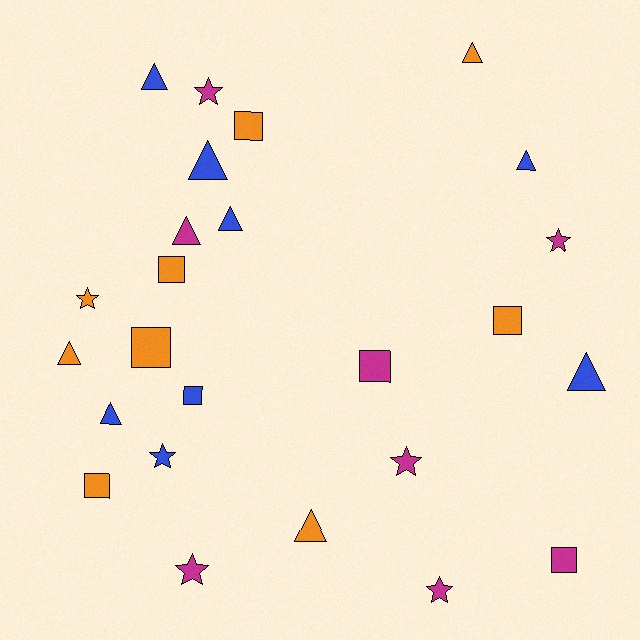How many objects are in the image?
There are 25 objects.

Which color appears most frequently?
Orange, with 9 objects.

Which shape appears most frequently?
Triangle, with 10 objects.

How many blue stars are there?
There is 1 blue star.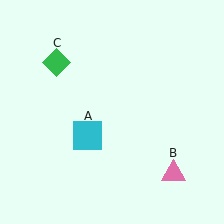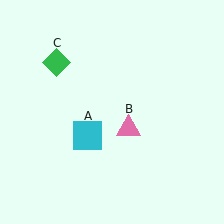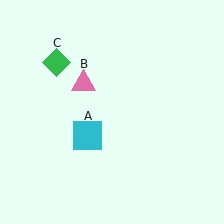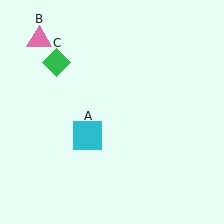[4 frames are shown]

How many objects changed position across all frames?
1 object changed position: pink triangle (object B).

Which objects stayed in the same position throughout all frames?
Cyan square (object A) and green diamond (object C) remained stationary.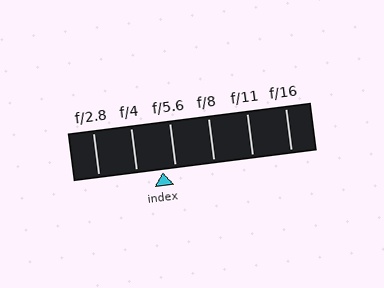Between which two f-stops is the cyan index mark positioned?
The index mark is between f/4 and f/5.6.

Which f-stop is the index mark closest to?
The index mark is closest to f/5.6.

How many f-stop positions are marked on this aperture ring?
There are 6 f-stop positions marked.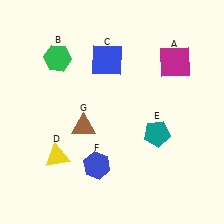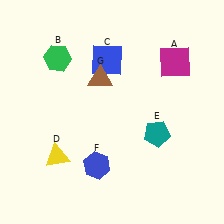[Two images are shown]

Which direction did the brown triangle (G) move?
The brown triangle (G) moved up.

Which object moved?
The brown triangle (G) moved up.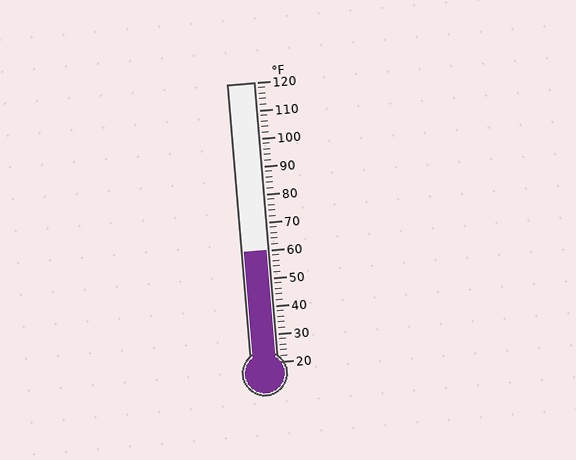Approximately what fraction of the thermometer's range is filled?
The thermometer is filled to approximately 40% of its range.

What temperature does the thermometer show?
The thermometer shows approximately 60°F.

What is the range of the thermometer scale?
The thermometer scale ranges from 20°F to 120°F.